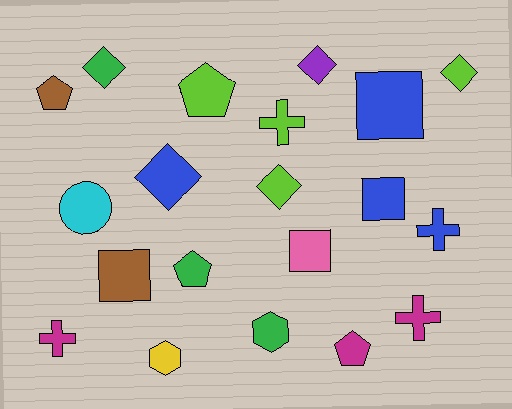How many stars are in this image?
There are no stars.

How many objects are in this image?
There are 20 objects.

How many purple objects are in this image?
There is 1 purple object.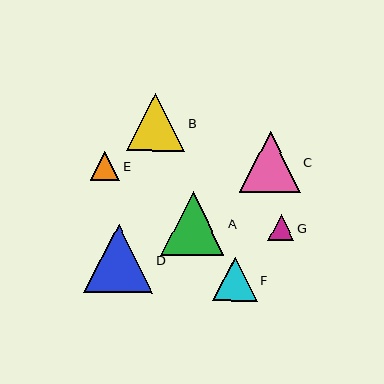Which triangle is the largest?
Triangle D is the largest with a size of approximately 69 pixels.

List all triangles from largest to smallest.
From largest to smallest: D, A, C, B, F, E, G.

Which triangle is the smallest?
Triangle G is the smallest with a size of approximately 26 pixels.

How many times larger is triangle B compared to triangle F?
Triangle B is approximately 1.3 times the size of triangle F.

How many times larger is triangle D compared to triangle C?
Triangle D is approximately 1.1 times the size of triangle C.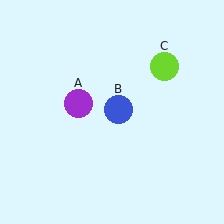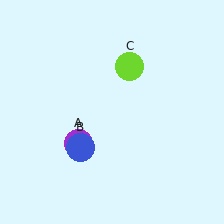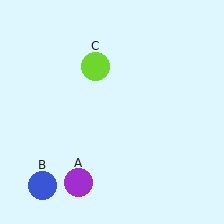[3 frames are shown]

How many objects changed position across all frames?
3 objects changed position: purple circle (object A), blue circle (object B), lime circle (object C).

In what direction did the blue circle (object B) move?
The blue circle (object B) moved down and to the left.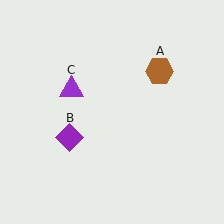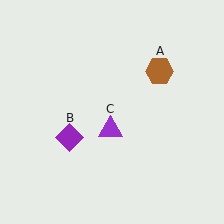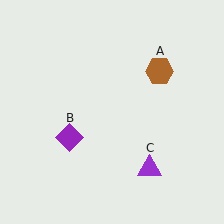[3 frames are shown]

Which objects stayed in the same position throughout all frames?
Brown hexagon (object A) and purple diamond (object B) remained stationary.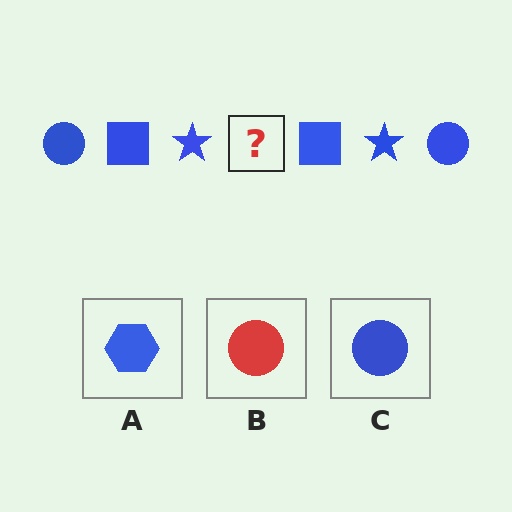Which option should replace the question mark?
Option C.